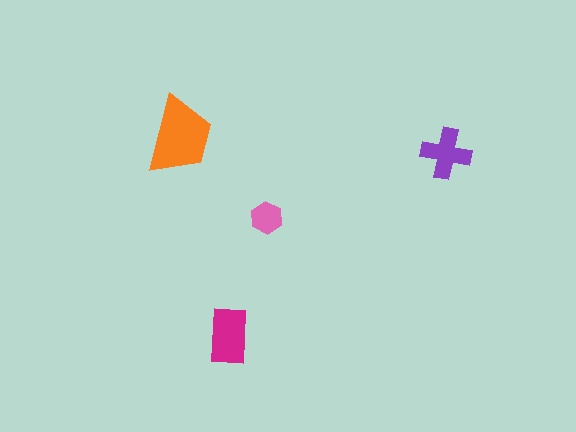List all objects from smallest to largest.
The pink hexagon, the purple cross, the magenta rectangle, the orange trapezoid.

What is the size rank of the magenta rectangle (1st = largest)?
2nd.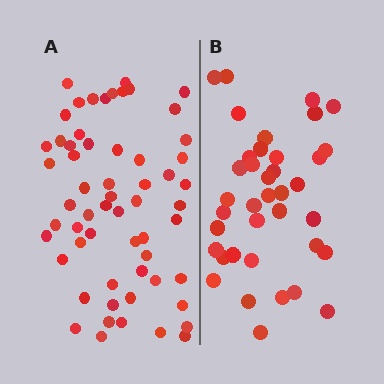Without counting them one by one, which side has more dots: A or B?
Region A (the left region) has more dots.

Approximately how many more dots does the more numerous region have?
Region A has approximately 20 more dots than region B.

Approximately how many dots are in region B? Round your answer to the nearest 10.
About 40 dots. (The exact count is 38, which rounds to 40.)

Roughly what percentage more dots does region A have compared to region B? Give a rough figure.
About 55% more.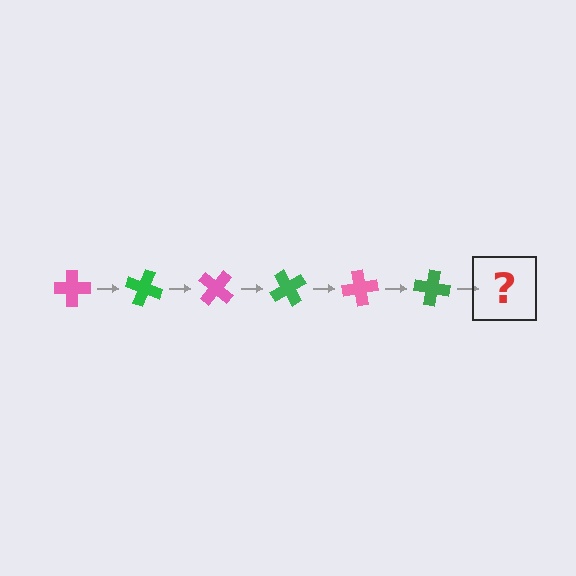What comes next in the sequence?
The next element should be a pink cross, rotated 120 degrees from the start.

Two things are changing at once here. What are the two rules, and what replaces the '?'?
The two rules are that it rotates 20 degrees each step and the color cycles through pink and green. The '?' should be a pink cross, rotated 120 degrees from the start.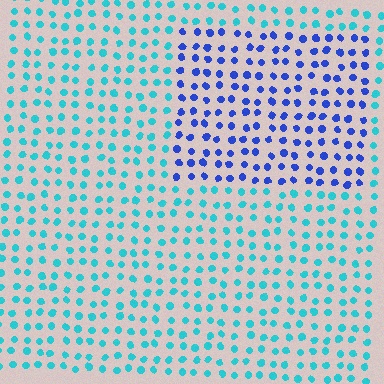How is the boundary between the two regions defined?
The boundary is defined purely by a slight shift in hue (about 48 degrees). Spacing, size, and orientation are identical on both sides.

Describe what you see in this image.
The image is filled with small cyan elements in a uniform arrangement. A rectangle-shaped region is visible where the elements are tinted to a slightly different hue, forming a subtle color boundary.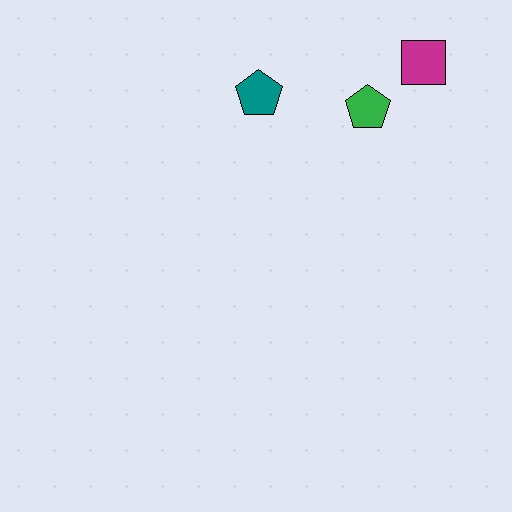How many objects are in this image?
There are 3 objects.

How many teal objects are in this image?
There is 1 teal object.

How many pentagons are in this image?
There are 2 pentagons.